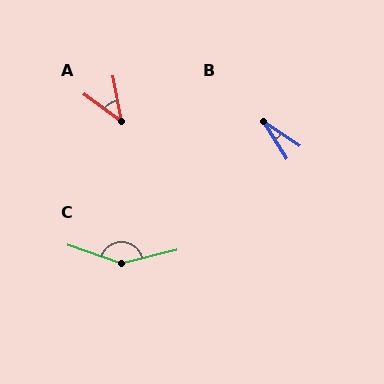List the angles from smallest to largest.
B (24°), A (43°), C (147°).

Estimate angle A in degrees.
Approximately 43 degrees.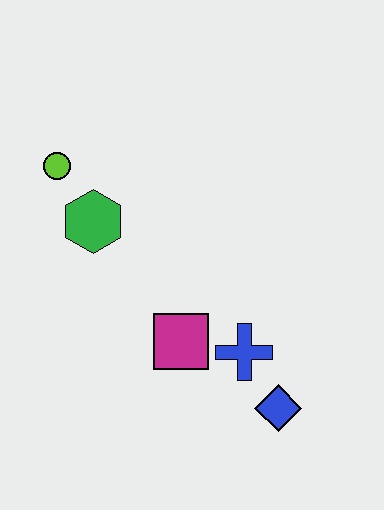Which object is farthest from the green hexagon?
The blue diamond is farthest from the green hexagon.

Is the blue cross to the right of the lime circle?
Yes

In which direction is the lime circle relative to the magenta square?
The lime circle is above the magenta square.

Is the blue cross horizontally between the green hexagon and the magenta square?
No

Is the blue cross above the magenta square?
No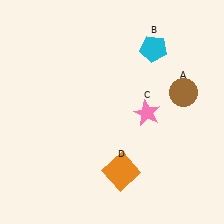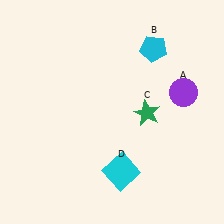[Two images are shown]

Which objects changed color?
A changed from brown to purple. C changed from pink to green. D changed from orange to cyan.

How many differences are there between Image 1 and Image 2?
There are 3 differences between the two images.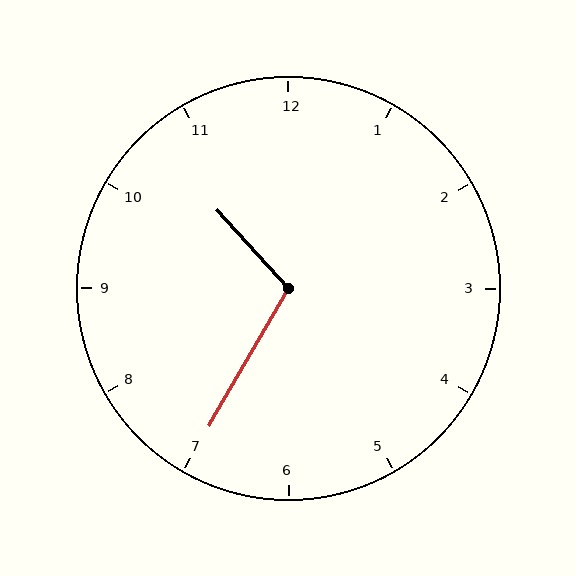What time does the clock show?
10:35.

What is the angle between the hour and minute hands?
Approximately 108 degrees.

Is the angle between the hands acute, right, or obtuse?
It is obtuse.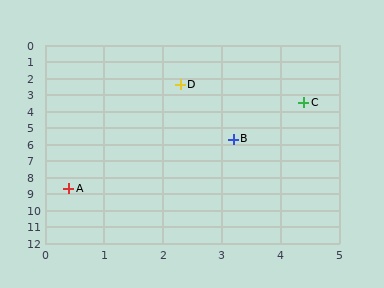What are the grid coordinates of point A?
Point A is at approximately (0.4, 8.7).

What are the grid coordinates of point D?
Point D is at approximately (2.3, 2.4).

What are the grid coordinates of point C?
Point C is at approximately (4.4, 3.5).